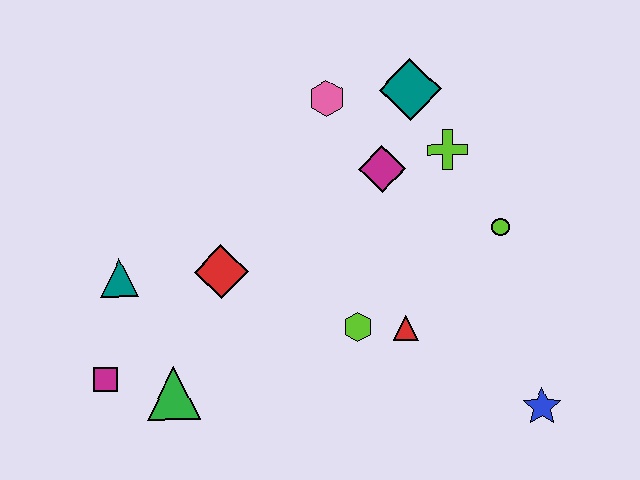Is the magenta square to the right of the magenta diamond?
No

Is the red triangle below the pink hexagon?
Yes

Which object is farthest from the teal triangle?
The blue star is farthest from the teal triangle.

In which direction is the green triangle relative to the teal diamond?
The green triangle is below the teal diamond.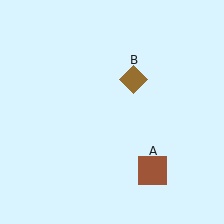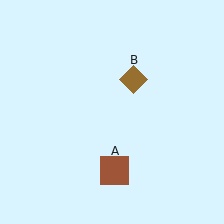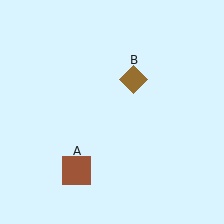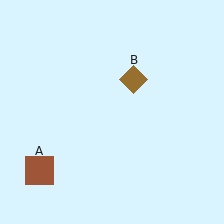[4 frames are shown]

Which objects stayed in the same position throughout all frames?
Brown diamond (object B) remained stationary.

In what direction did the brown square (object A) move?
The brown square (object A) moved left.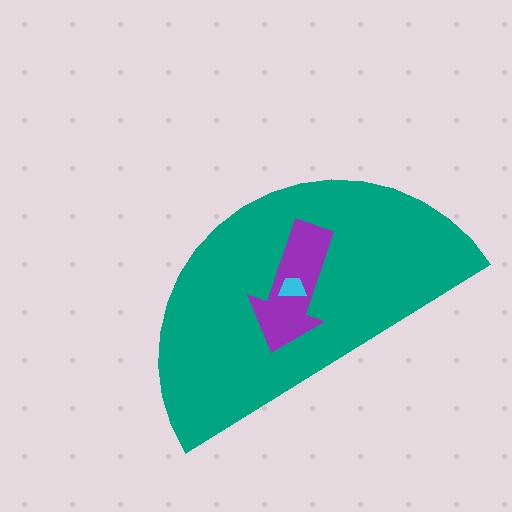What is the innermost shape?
The cyan trapezoid.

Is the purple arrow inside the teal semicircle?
Yes.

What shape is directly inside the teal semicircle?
The purple arrow.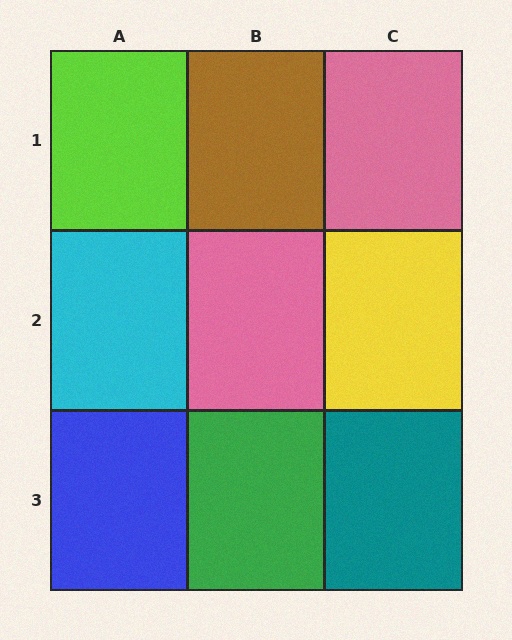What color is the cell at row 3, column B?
Green.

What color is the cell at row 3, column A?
Blue.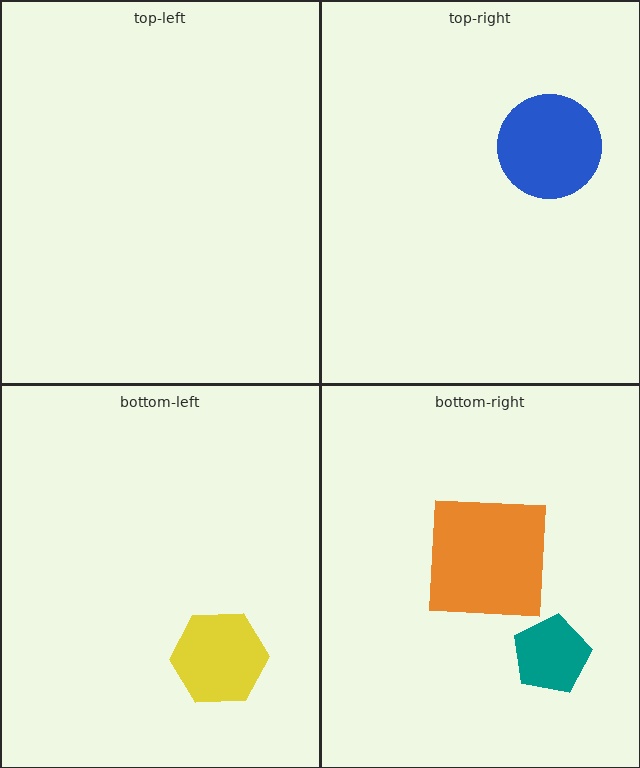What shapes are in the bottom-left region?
The yellow hexagon.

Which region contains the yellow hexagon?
The bottom-left region.